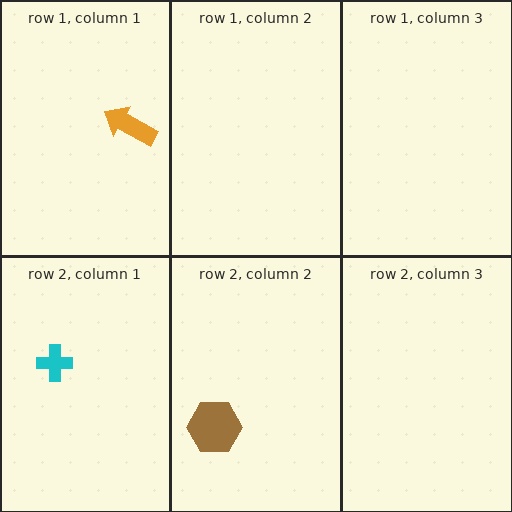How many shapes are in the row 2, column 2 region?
1.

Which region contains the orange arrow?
The row 1, column 1 region.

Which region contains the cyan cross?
The row 2, column 1 region.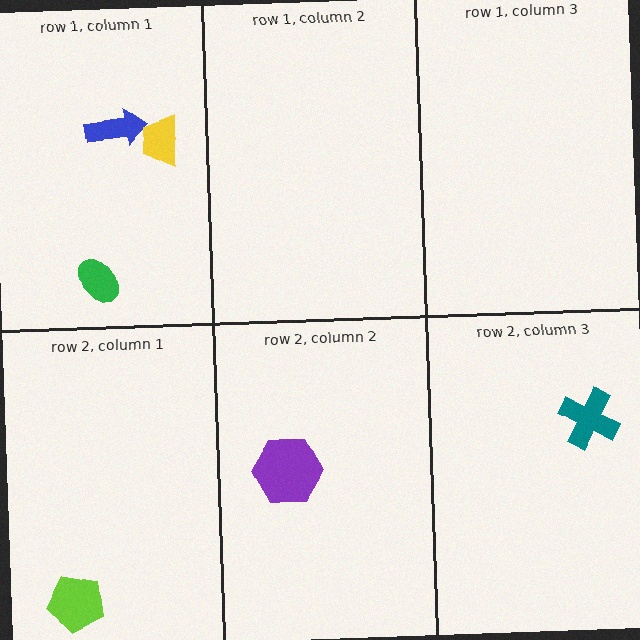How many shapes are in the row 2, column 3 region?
1.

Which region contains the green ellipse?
The row 1, column 1 region.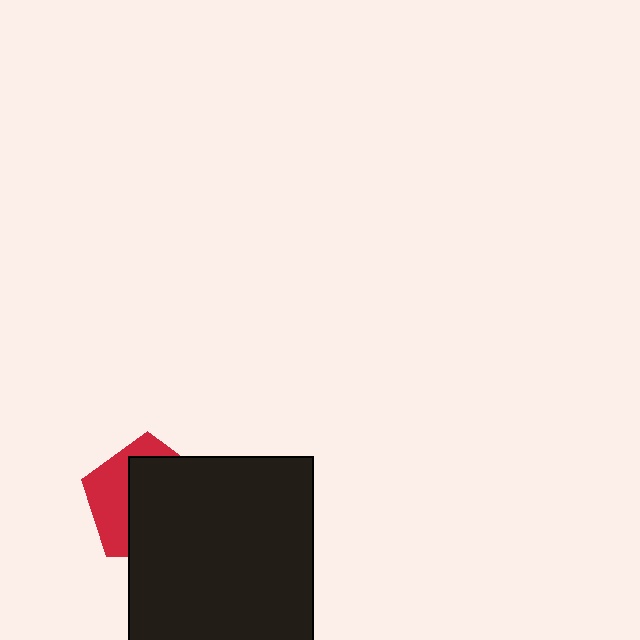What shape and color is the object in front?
The object in front is a black rectangle.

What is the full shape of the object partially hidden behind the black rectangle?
The partially hidden object is a red pentagon.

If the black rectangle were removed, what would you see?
You would see the complete red pentagon.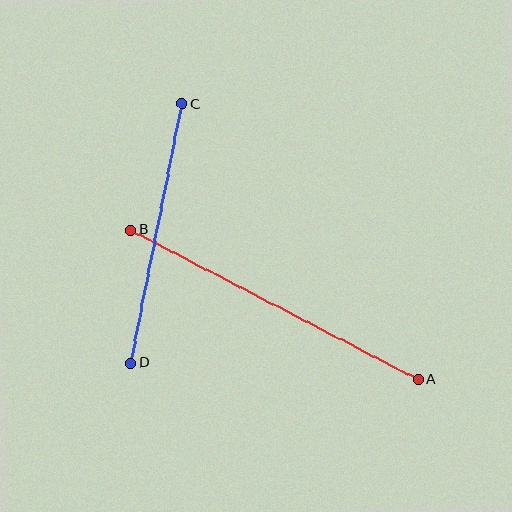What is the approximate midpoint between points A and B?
The midpoint is at approximately (274, 305) pixels.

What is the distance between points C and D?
The distance is approximately 264 pixels.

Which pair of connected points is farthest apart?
Points A and B are farthest apart.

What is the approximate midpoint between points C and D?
The midpoint is at approximately (156, 233) pixels.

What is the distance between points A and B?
The distance is approximately 324 pixels.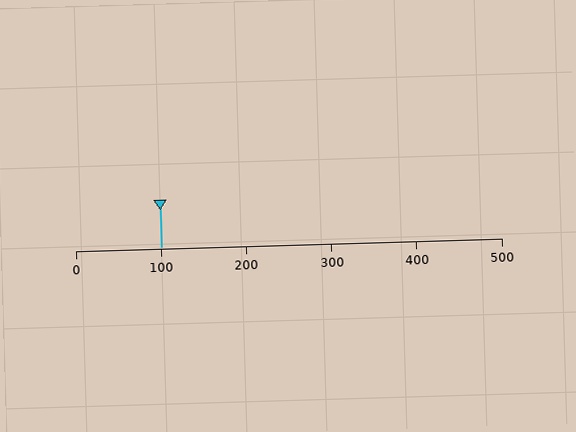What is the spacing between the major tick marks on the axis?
The major ticks are spaced 100 apart.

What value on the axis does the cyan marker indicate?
The marker indicates approximately 100.